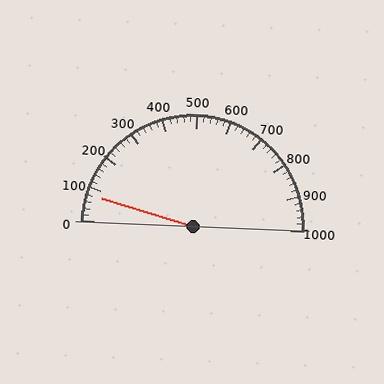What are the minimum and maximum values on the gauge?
The gauge ranges from 0 to 1000.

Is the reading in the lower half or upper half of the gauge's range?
The reading is in the lower half of the range (0 to 1000).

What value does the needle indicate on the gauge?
The needle indicates approximately 80.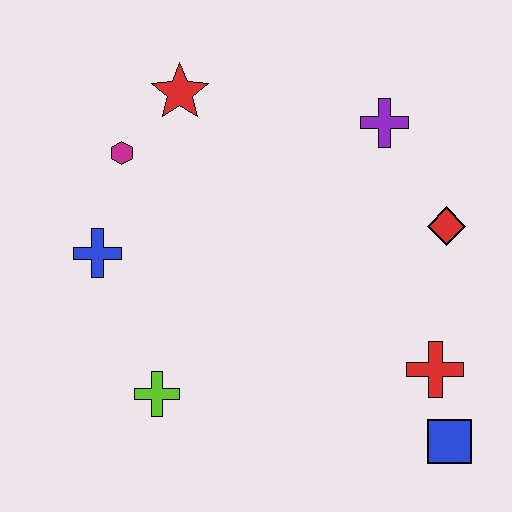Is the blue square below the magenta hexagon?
Yes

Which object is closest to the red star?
The magenta hexagon is closest to the red star.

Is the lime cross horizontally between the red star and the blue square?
No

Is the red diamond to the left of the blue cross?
No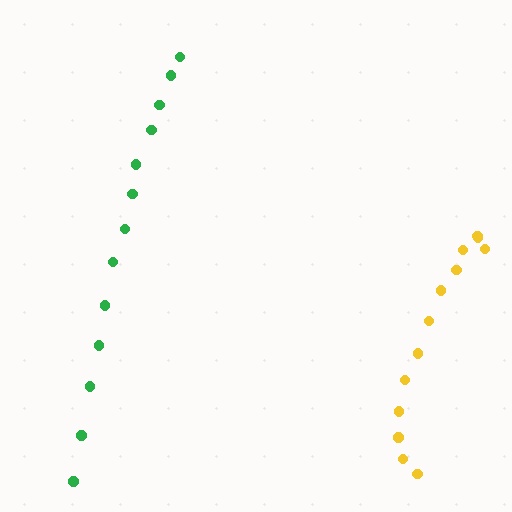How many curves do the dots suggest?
There are 2 distinct paths.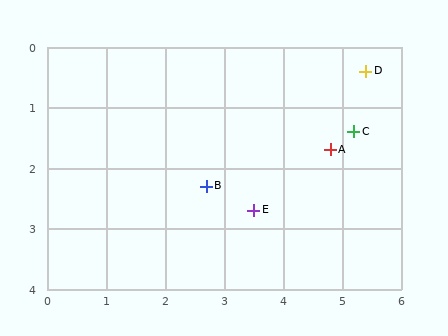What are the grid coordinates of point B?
Point B is at approximately (2.7, 2.3).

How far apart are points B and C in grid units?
Points B and C are about 2.7 grid units apart.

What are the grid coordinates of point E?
Point E is at approximately (3.5, 2.7).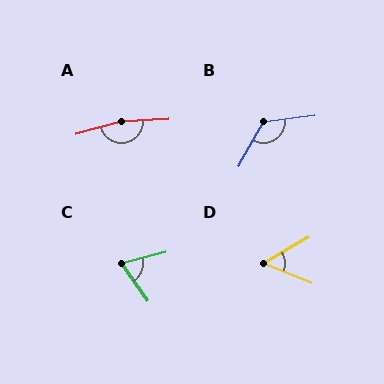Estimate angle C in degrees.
Approximately 70 degrees.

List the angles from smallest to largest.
D (52°), C (70°), B (127°), A (168°).